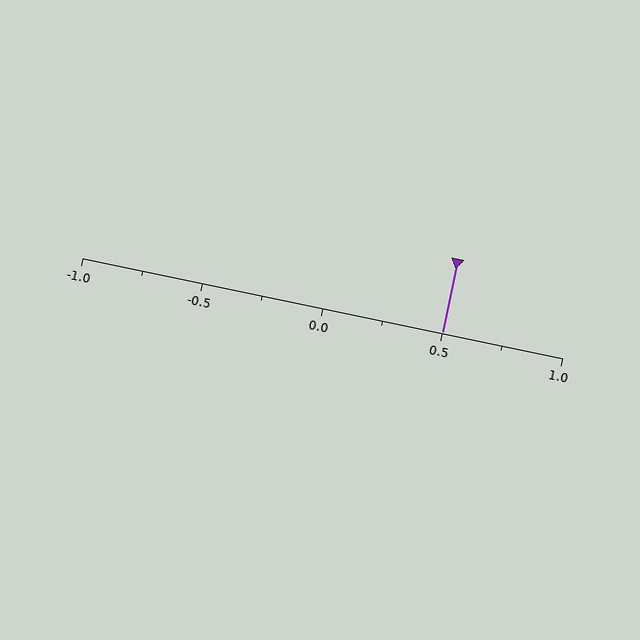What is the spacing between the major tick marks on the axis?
The major ticks are spaced 0.5 apart.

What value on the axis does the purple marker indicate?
The marker indicates approximately 0.5.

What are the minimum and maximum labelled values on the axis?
The axis runs from -1.0 to 1.0.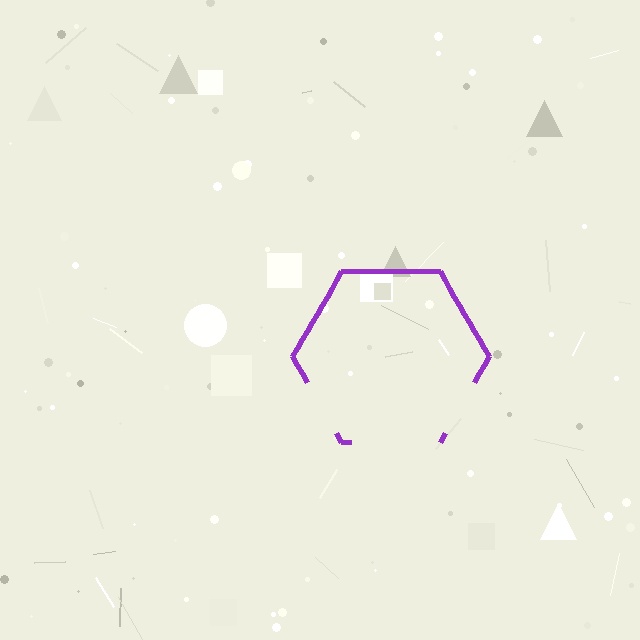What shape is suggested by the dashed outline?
The dashed outline suggests a hexagon.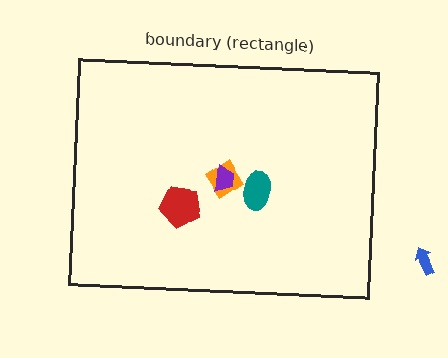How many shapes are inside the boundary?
4 inside, 1 outside.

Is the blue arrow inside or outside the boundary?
Outside.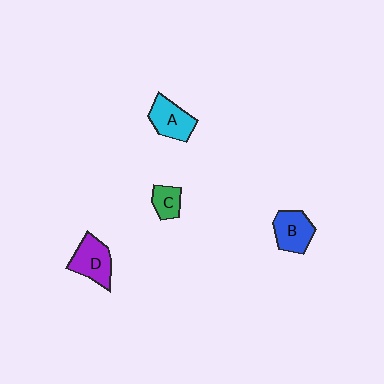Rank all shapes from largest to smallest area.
From largest to smallest: D (purple), A (cyan), B (blue), C (green).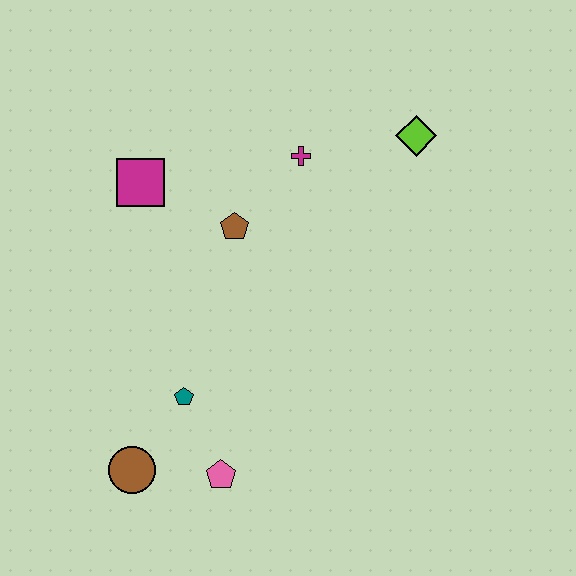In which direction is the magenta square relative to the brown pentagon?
The magenta square is to the left of the brown pentagon.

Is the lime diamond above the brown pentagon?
Yes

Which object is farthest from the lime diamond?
The brown circle is farthest from the lime diamond.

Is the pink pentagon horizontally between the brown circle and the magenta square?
No